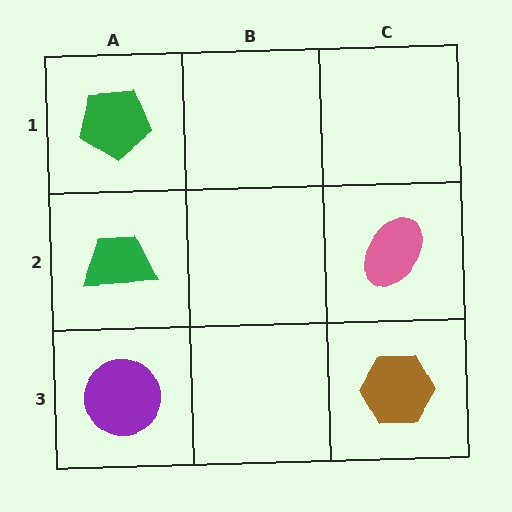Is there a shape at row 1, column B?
No, that cell is empty.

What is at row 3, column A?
A purple circle.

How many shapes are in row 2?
2 shapes.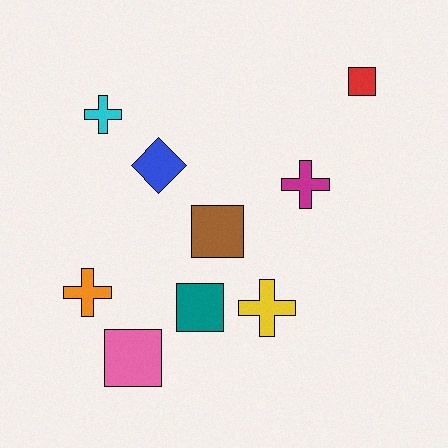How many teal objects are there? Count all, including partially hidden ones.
There is 1 teal object.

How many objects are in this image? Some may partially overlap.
There are 9 objects.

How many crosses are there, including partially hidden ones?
There are 4 crosses.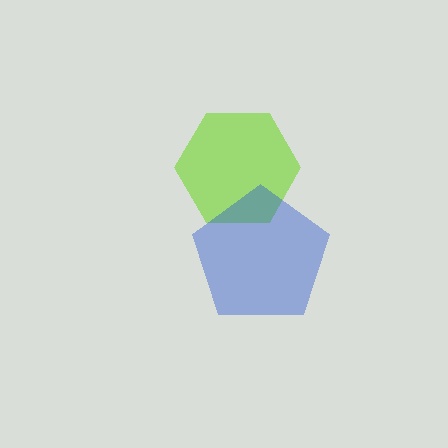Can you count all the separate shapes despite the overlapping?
Yes, there are 2 separate shapes.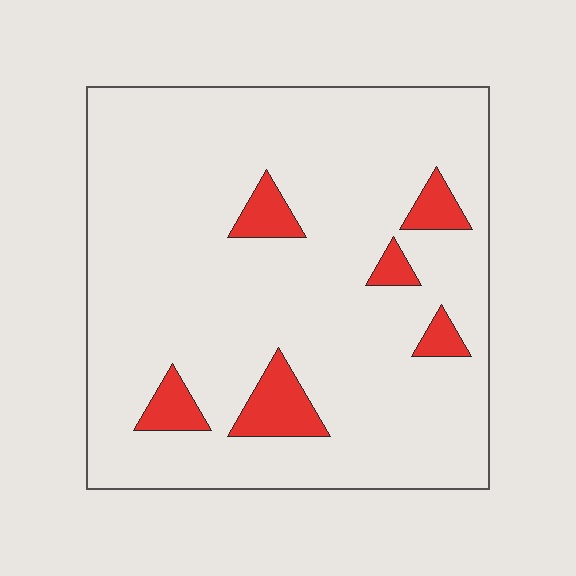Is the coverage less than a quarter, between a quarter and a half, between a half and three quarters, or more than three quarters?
Less than a quarter.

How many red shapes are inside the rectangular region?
6.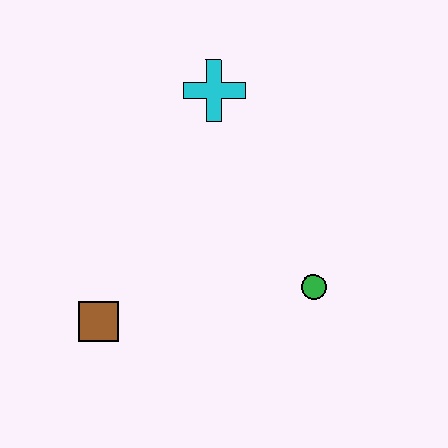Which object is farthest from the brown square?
The cyan cross is farthest from the brown square.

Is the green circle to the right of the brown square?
Yes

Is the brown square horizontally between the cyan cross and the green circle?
No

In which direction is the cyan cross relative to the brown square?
The cyan cross is above the brown square.